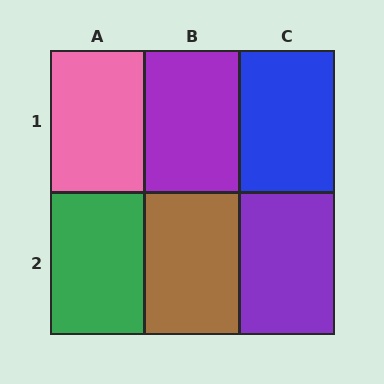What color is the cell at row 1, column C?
Blue.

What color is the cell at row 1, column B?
Purple.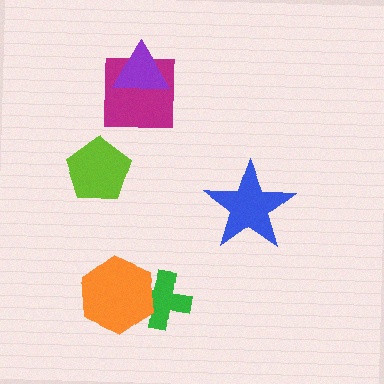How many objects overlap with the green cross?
1 object overlaps with the green cross.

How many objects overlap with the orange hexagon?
1 object overlaps with the orange hexagon.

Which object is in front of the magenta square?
The purple triangle is in front of the magenta square.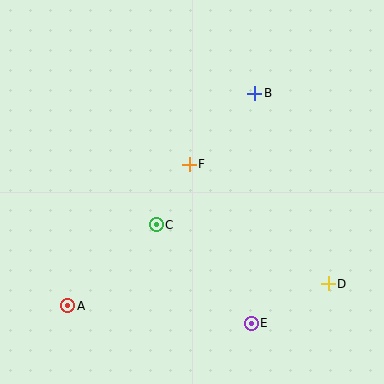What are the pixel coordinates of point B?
Point B is at (255, 93).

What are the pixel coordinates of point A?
Point A is at (68, 306).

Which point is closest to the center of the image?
Point F at (189, 164) is closest to the center.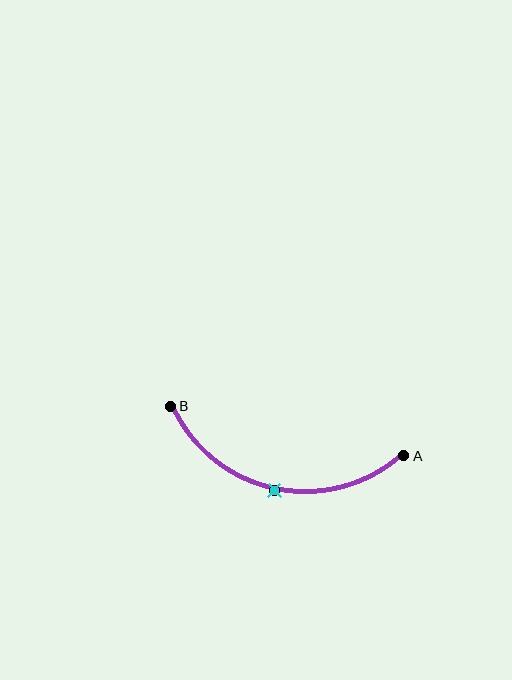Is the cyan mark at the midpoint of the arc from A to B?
Yes. The cyan mark lies on the arc at equal arc-length from both A and B — it is the arc midpoint.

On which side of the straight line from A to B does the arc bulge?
The arc bulges below the straight line connecting A and B.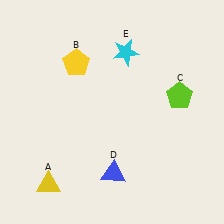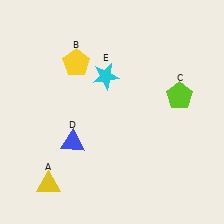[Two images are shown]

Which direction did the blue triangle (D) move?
The blue triangle (D) moved left.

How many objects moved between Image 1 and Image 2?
2 objects moved between the two images.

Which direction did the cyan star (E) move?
The cyan star (E) moved down.